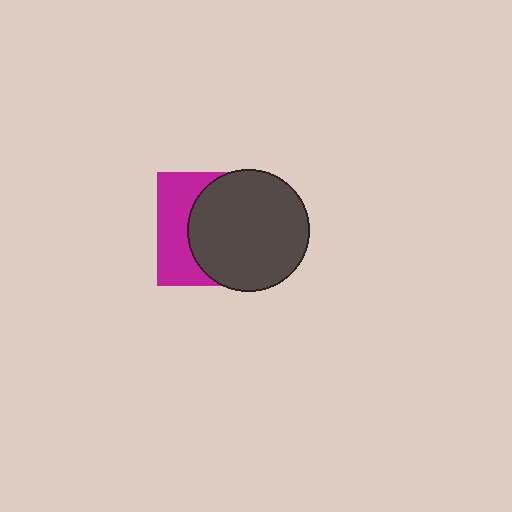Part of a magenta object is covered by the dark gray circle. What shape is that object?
It is a square.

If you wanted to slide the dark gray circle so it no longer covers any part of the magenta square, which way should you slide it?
Slide it right — that is the most direct way to separate the two shapes.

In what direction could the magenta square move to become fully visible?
The magenta square could move left. That would shift it out from behind the dark gray circle entirely.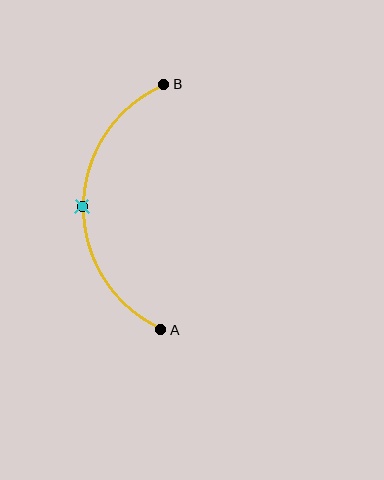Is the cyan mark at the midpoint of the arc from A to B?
Yes. The cyan mark lies on the arc at equal arc-length from both A and B — it is the arc midpoint.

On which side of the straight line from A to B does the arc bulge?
The arc bulges to the left of the straight line connecting A and B.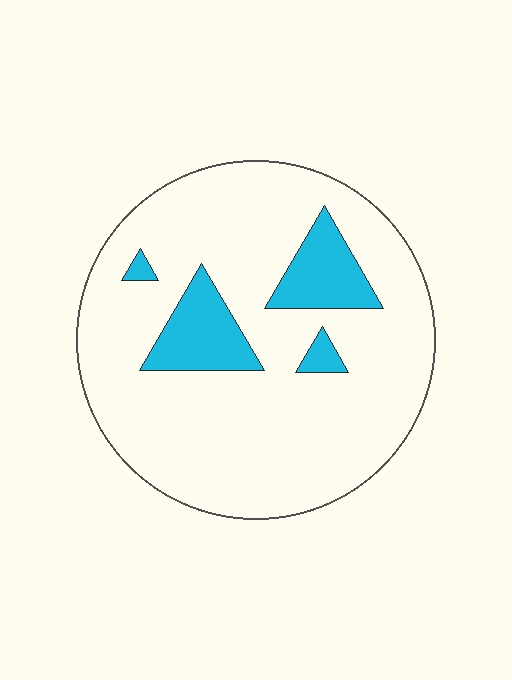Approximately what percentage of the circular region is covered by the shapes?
Approximately 15%.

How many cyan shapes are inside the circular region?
4.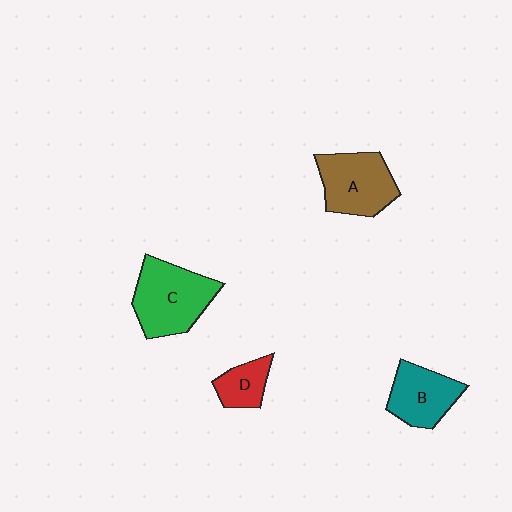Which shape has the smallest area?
Shape D (red).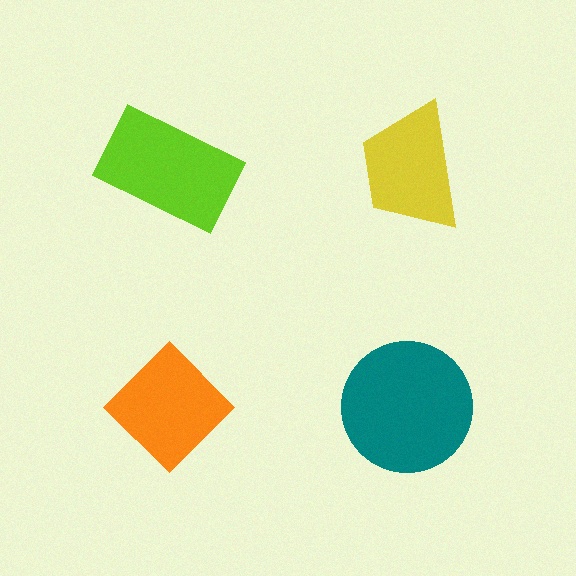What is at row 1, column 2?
A yellow trapezoid.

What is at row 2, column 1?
An orange diamond.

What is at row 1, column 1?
A lime rectangle.